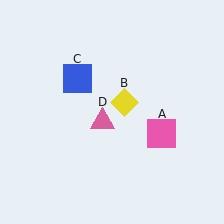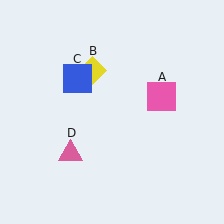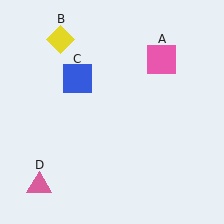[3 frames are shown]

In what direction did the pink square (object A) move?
The pink square (object A) moved up.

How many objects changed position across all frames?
3 objects changed position: pink square (object A), yellow diamond (object B), pink triangle (object D).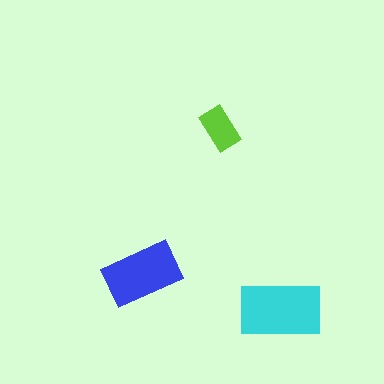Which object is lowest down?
The cyan rectangle is bottommost.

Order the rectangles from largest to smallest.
the cyan one, the blue one, the lime one.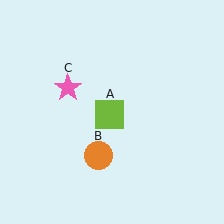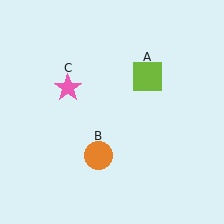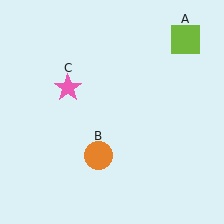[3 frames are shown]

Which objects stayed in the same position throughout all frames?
Orange circle (object B) and pink star (object C) remained stationary.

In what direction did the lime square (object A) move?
The lime square (object A) moved up and to the right.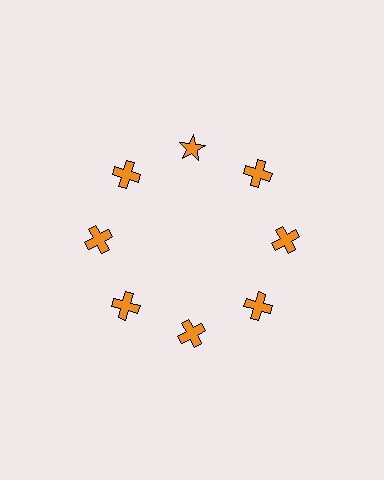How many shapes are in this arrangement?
There are 8 shapes arranged in a ring pattern.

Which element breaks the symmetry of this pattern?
The orange star at roughly the 12 o'clock position breaks the symmetry. All other shapes are orange crosses.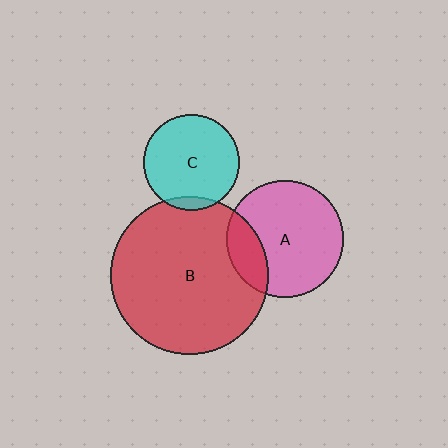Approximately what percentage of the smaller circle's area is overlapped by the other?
Approximately 20%.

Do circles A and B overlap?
Yes.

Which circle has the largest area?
Circle B (red).